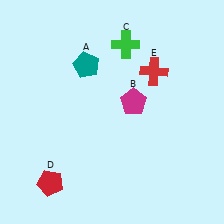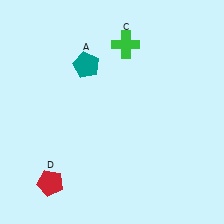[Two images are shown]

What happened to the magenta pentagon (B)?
The magenta pentagon (B) was removed in Image 2. It was in the top-right area of Image 1.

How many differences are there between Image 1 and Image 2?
There are 2 differences between the two images.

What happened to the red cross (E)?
The red cross (E) was removed in Image 2. It was in the top-right area of Image 1.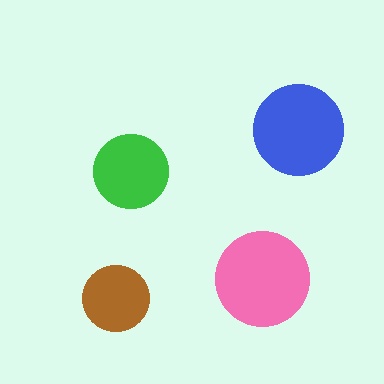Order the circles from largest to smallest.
the pink one, the blue one, the green one, the brown one.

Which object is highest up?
The blue circle is topmost.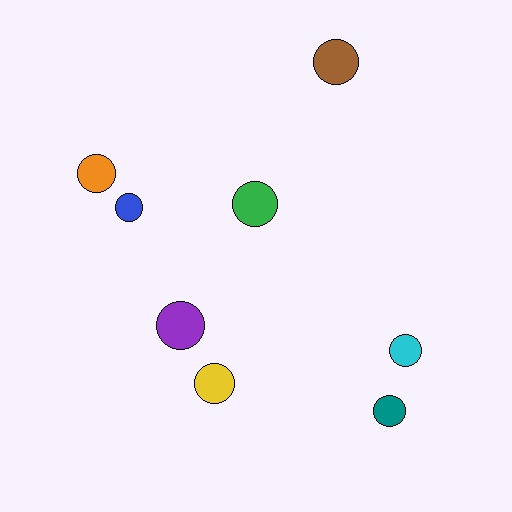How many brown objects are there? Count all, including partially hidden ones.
There is 1 brown object.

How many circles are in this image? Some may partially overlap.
There are 8 circles.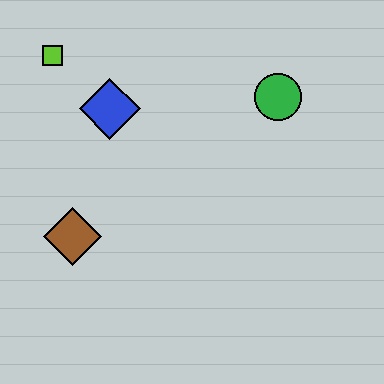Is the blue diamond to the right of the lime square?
Yes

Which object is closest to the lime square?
The blue diamond is closest to the lime square.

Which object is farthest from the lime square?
The green circle is farthest from the lime square.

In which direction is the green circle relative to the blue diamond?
The green circle is to the right of the blue diamond.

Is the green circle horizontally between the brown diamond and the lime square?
No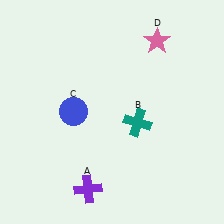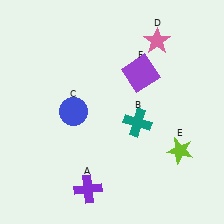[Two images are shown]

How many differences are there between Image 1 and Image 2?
There are 2 differences between the two images.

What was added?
A lime star (E), a purple square (F) were added in Image 2.